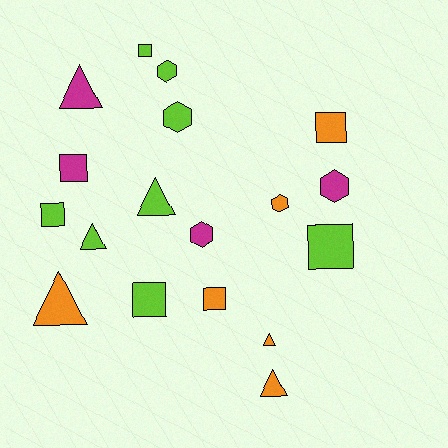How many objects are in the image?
There are 18 objects.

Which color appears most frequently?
Lime, with 8 objects.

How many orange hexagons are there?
There is 1 orange hexagon.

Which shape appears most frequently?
Square, with 7 objects.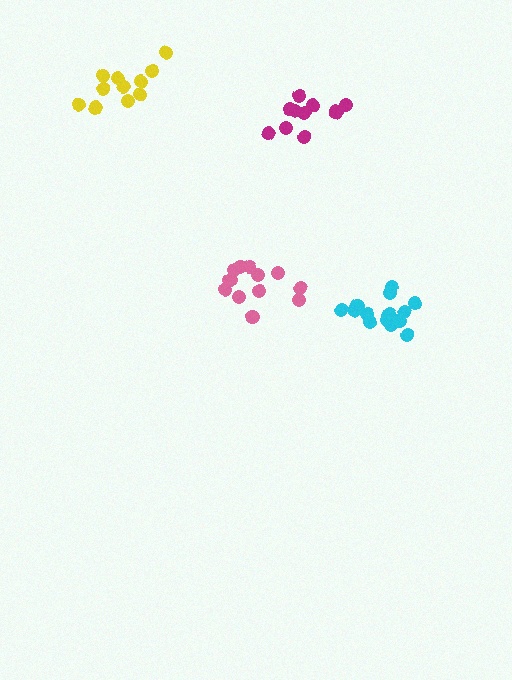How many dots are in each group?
Group 1: 13 dots, Group 2: 16 dots, Group 3: 11 dots, Group 4: 10 dots (50 total).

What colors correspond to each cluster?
The clusters are colored: pink, cyan, yellow, magenta.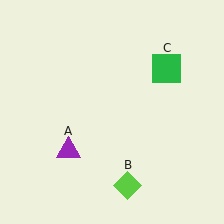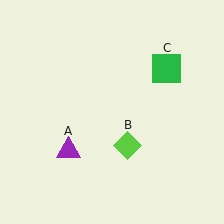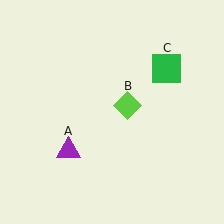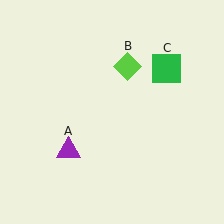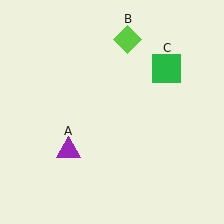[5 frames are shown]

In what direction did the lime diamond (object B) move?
The lime diamond (object B) moved up.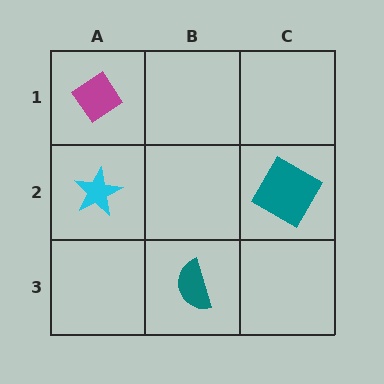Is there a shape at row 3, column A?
No, that cell is empty.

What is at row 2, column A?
A cyan star.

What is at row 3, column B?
A teal semicircle.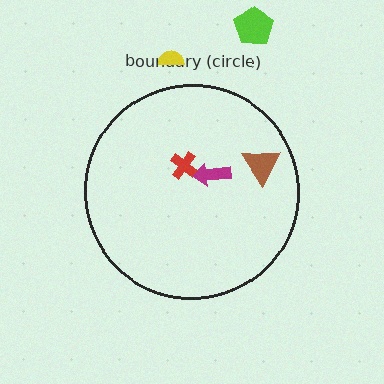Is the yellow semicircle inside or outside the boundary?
Outside.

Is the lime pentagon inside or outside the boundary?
Outside.